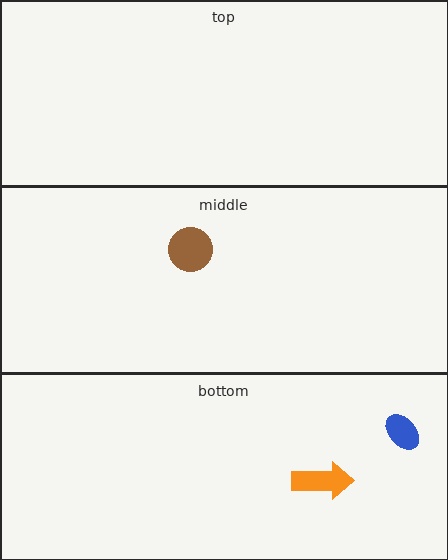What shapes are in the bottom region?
The blue ellipse, the orange arrow.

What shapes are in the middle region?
The brown circle.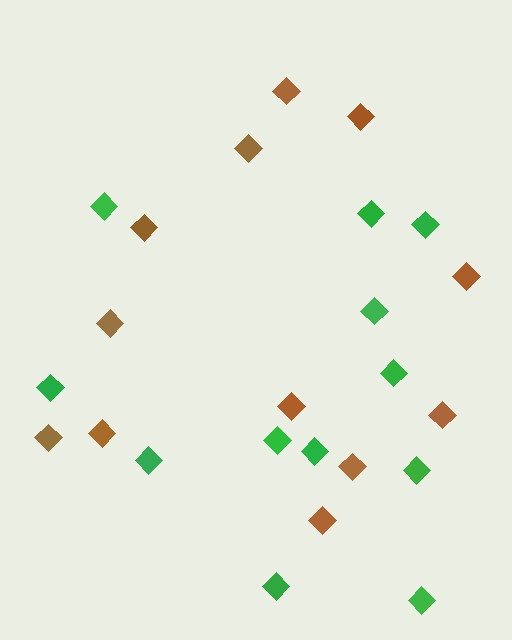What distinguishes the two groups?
There are 2 groups: one group of brown diamonds (12) and one group of green diamonds (12).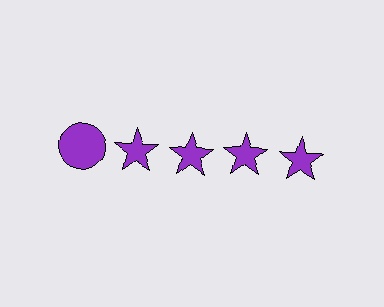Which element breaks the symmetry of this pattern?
The purple circle in the top row, leftmost column breaks the symmetry. All other shapes are purple stars.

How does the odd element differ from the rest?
It has a different shape: circle instead of star.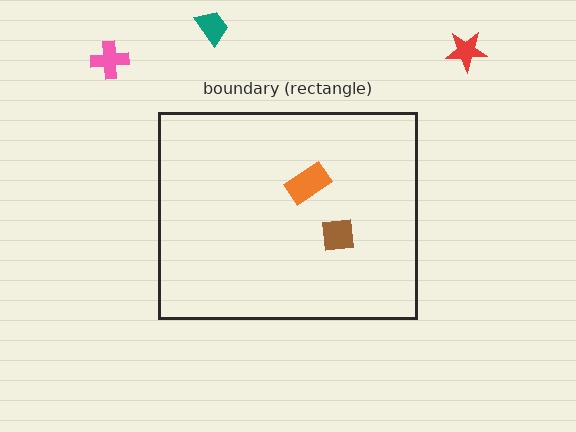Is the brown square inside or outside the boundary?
Inside.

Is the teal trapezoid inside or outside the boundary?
Outside.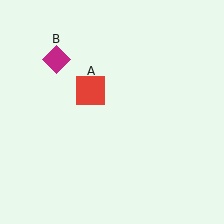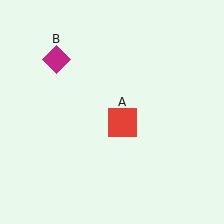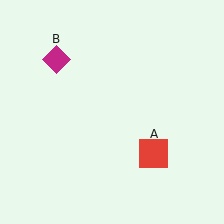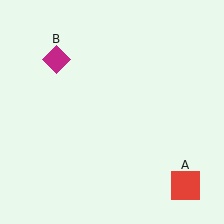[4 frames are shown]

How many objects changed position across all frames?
1 object changed position: red square (object A).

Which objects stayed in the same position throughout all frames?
Magenta diamond (object B) remained stationary.